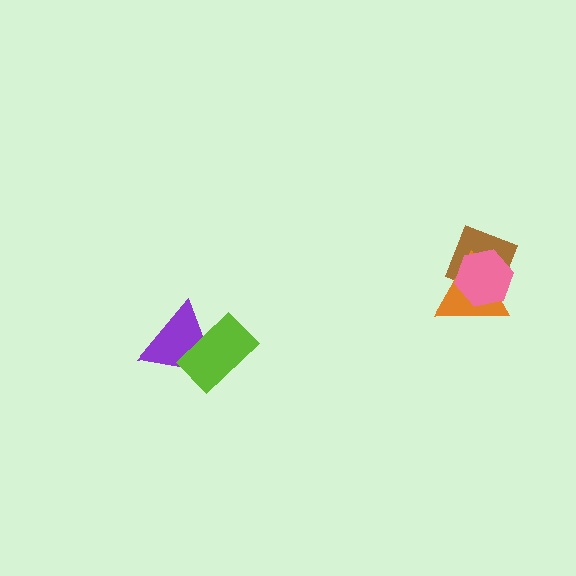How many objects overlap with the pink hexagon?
2 objects overlap with the pink hexagon.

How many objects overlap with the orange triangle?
2 objects overlap with the orange triangle.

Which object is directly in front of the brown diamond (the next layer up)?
The orange triangle is directly in front of the brown diamond.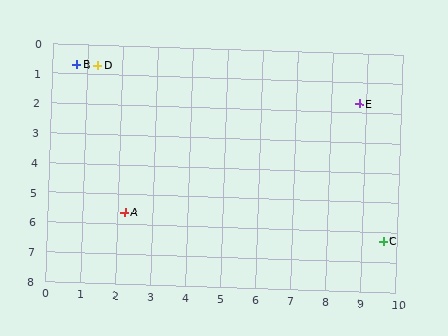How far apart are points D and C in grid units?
Points D and C are about 10.0 grid units apart.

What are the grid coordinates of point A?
Point A is at approximately (2.2, 5.6).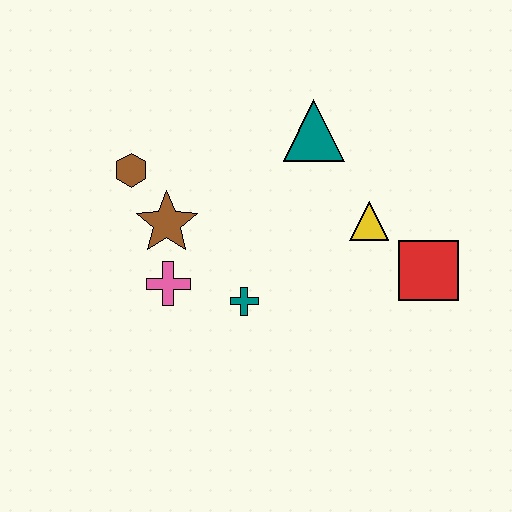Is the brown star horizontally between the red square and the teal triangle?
No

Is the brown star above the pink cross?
Yes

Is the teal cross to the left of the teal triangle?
Yes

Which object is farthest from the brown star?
The red square is farthest from the brown star.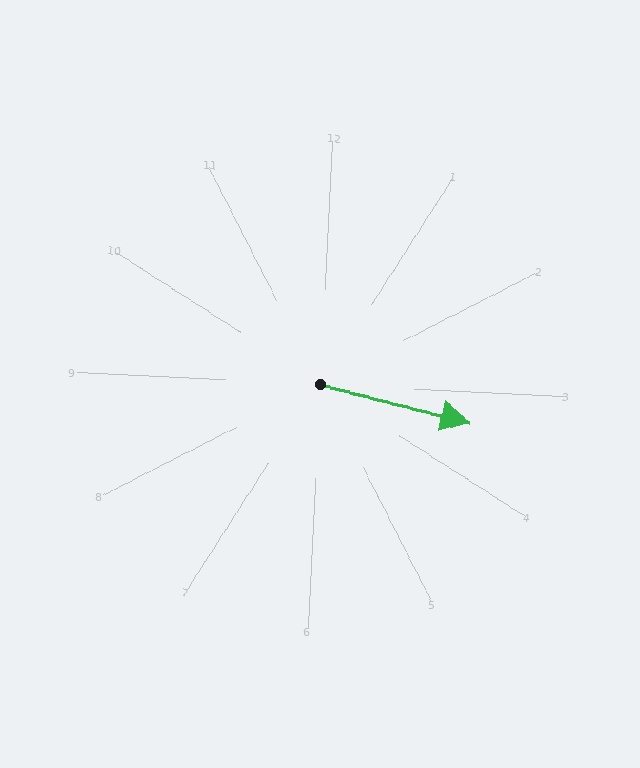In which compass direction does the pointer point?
East.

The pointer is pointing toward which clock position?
Roughly 3 o'clock.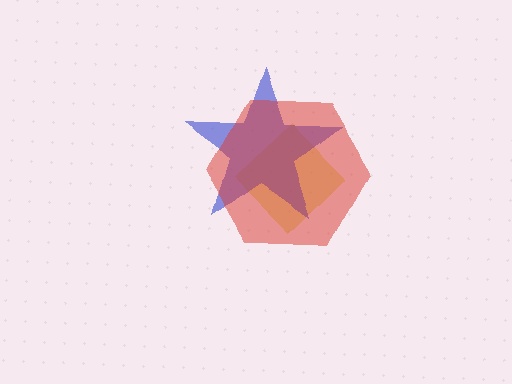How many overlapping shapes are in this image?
There are 3 overlapping shapes in the image.